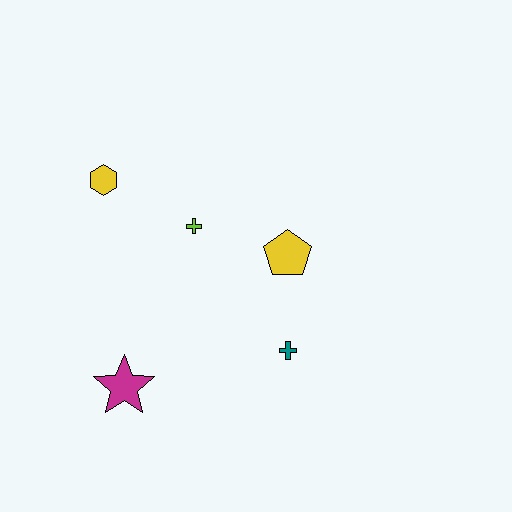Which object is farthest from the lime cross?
The magenta star is farthest from the lime cross.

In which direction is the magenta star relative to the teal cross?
The magenta star is to the left of the teal cross.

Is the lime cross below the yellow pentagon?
No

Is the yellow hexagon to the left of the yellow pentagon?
Yes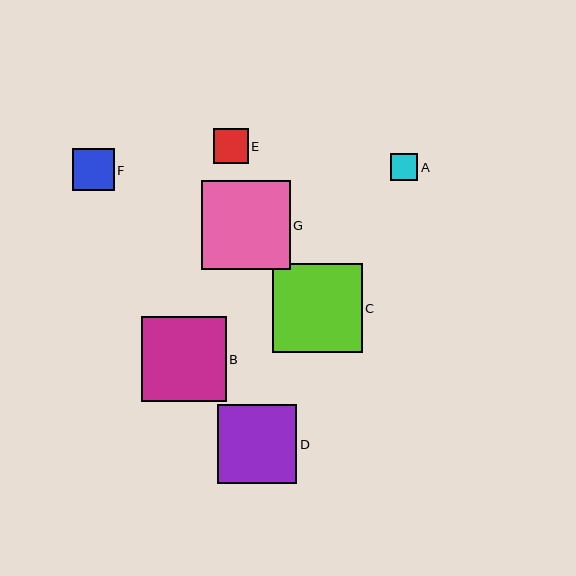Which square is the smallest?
Square A is the smallest with a size of approximately 27 pixels.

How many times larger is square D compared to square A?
Square D is approximately 2.9 times the size of square A.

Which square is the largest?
Square C is the largest with a size of approximately 89 pixels.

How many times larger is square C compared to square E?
Square C is approximately 2.6 times the size of square E.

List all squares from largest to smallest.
From largest to smallest: C, G, B, D, F, E, A.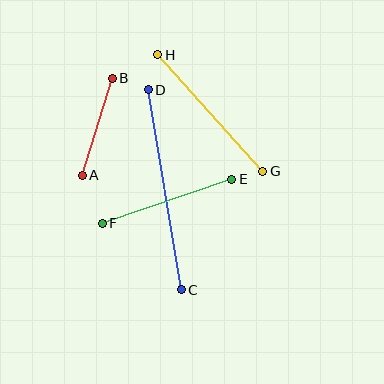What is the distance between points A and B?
The distance is approximately 101 pixels.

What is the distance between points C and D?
The distance is approximately 203 pixels.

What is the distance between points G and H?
The distance is approximately 157 pixels.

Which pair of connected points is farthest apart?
Points C and D are farthest apart.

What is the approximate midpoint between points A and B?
The midpoint is at approximately (97, 127) pixels.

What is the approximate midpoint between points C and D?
The midpoint is at approximately (165, 190) pixels.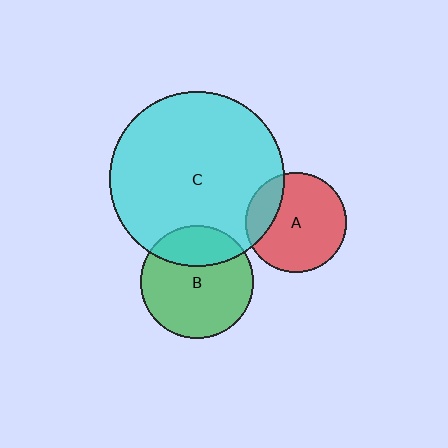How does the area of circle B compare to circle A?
Approximately 1.3 times.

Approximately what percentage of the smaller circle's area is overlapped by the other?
Approximately 20%.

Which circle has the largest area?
Circle C (cyan).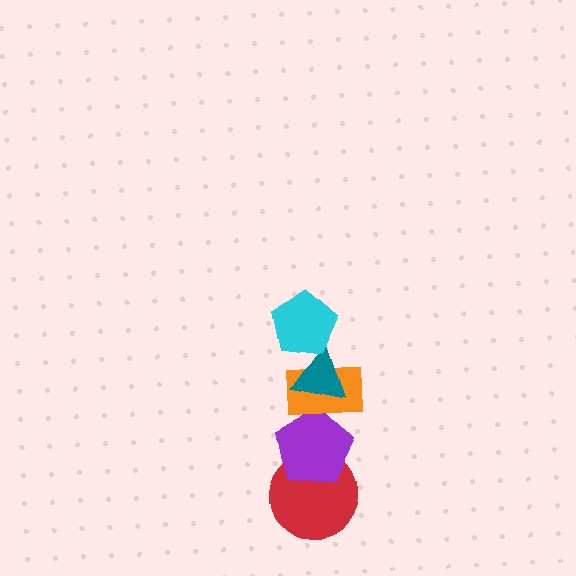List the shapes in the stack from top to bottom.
From top to bottom: the cyan pentagon, the teal triangle, the orange rectangle, the purple pentagon, the red circle.